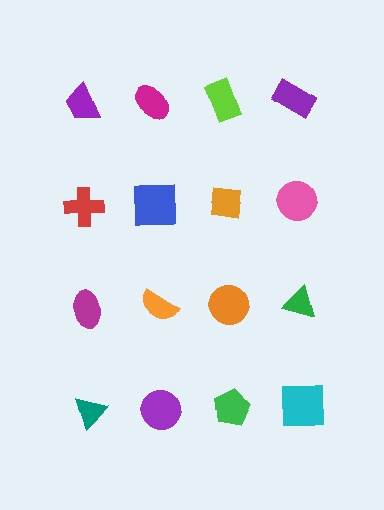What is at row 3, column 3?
An orange circle.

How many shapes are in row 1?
4 shapes.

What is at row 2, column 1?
A red cross.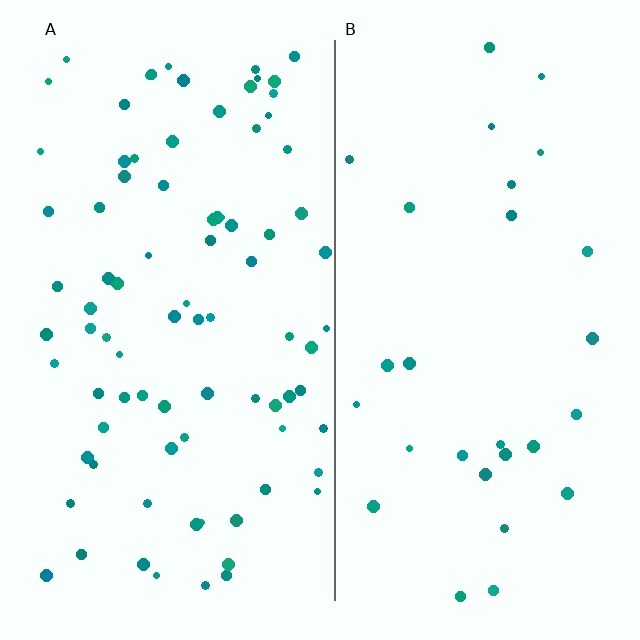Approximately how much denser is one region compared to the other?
Approximately 3.0× — region A over region B.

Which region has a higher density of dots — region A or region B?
A (the left).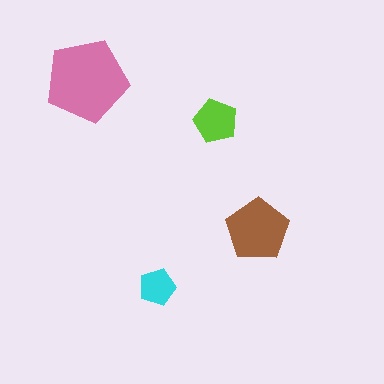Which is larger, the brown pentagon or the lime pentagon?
The brown one.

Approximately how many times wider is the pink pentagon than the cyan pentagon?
About 2 times wider.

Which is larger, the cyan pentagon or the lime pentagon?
The lime one.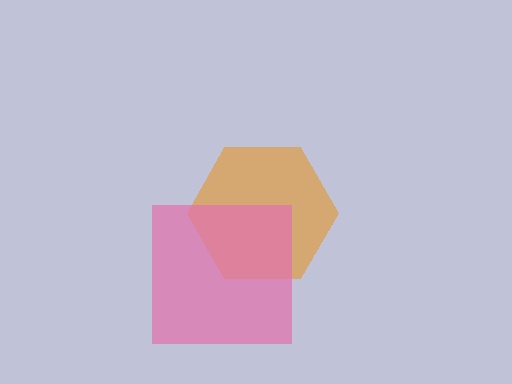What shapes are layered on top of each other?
The layered shapes are: an orange hexagon, a pink square.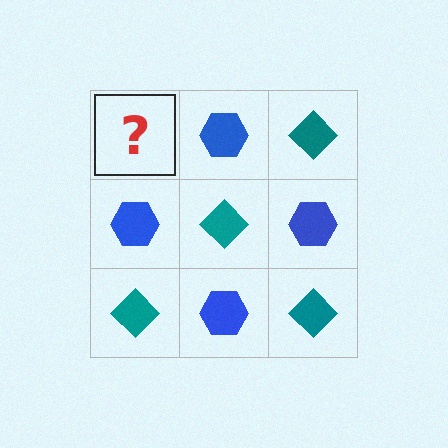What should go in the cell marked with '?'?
The missing cell should contain a teal diamond.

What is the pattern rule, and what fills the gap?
The rule is that it alternates teal diamond and blue hexagon in a checkerboard pattern. The gap should be filled with a teal diamond.